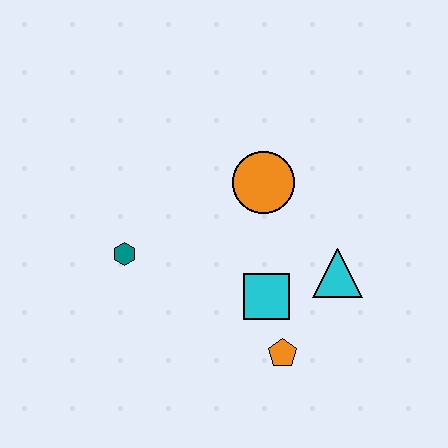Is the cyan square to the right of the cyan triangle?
No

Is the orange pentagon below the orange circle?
Yes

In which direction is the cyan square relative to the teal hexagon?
The cyan square is to the right of the teal hexagon.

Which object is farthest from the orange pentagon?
The teal hexagon is farthest from the orange pentagon.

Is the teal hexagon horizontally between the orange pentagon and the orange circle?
No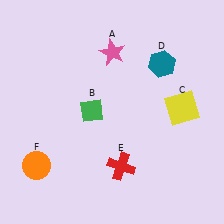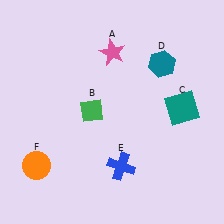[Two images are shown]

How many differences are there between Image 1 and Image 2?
There are 2 differences between the two images.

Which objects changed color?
C changed from yellow to teal. E changed from red to blue.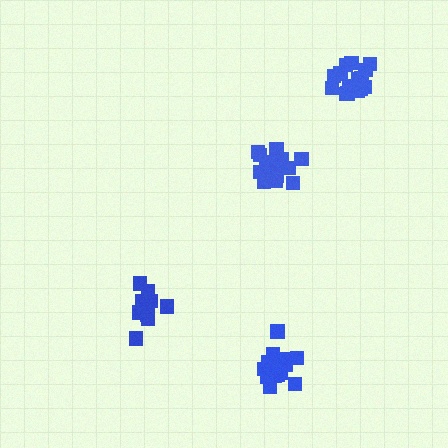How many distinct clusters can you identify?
There are 4 distinct clusters.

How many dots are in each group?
Group 1: 11 dots, Group 2: 17 dots, Group 3: 15 dots, Group 4: 15 dots (58 total).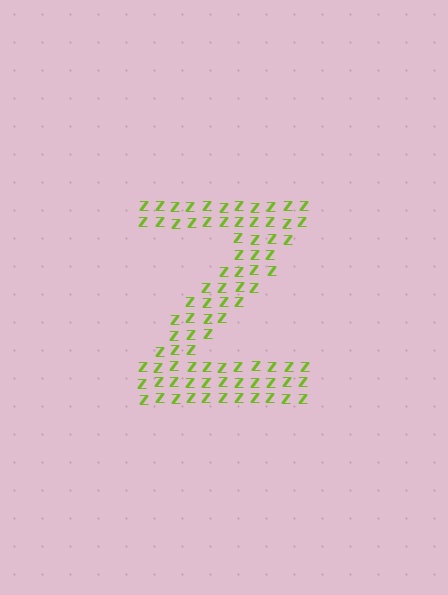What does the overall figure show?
The overall figure shows the letter Z.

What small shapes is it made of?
It is made of small letter Z's.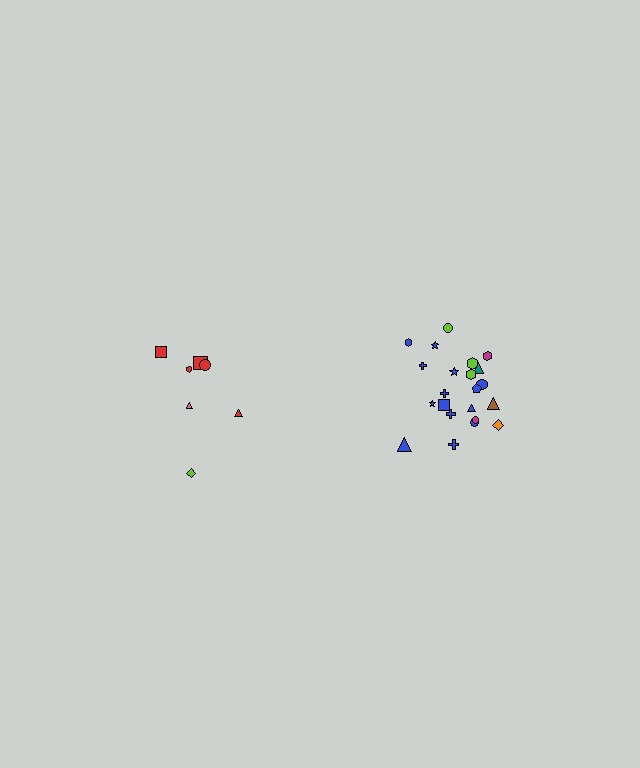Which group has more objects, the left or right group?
The right group.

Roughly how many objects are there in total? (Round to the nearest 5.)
Roughly 30 objects in total.